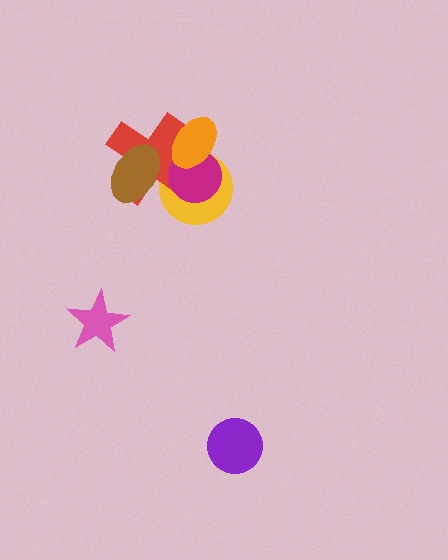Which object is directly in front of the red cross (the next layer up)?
The brown ellipse is directly in front of the red cross.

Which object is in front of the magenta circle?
The orange ellipse is in front of the magenta circle.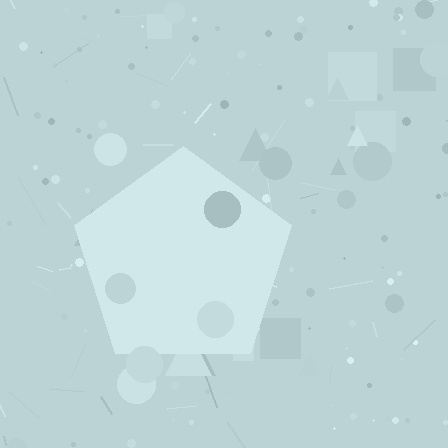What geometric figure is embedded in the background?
A pentagon is embedded in the background.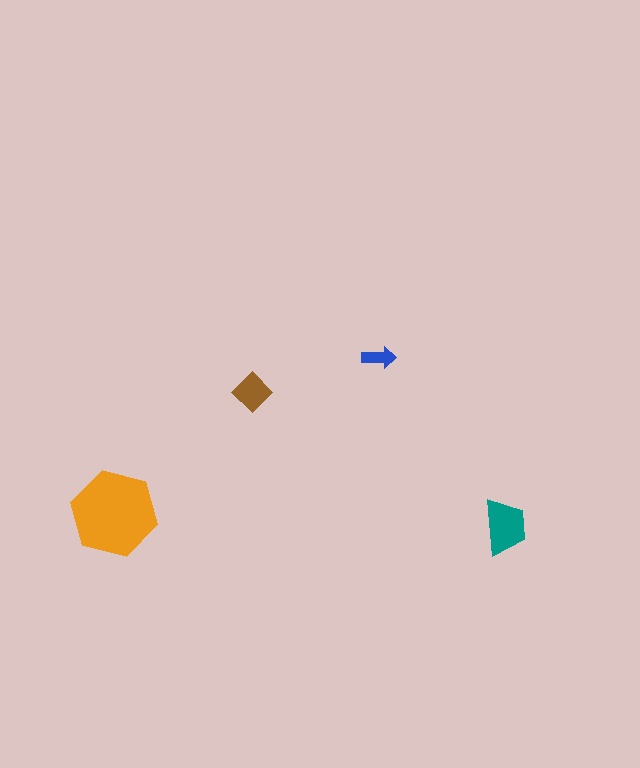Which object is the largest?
The orange hexagon.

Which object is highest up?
The blue arrow is topmost.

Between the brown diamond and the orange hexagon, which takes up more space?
The orange hexagon.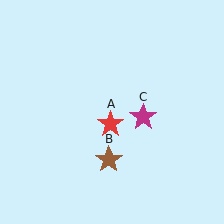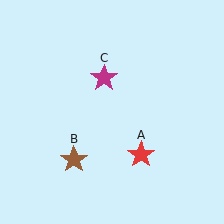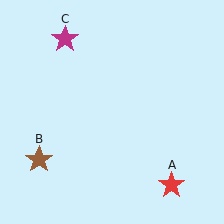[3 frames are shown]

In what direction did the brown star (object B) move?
The brown star (object B) moved left.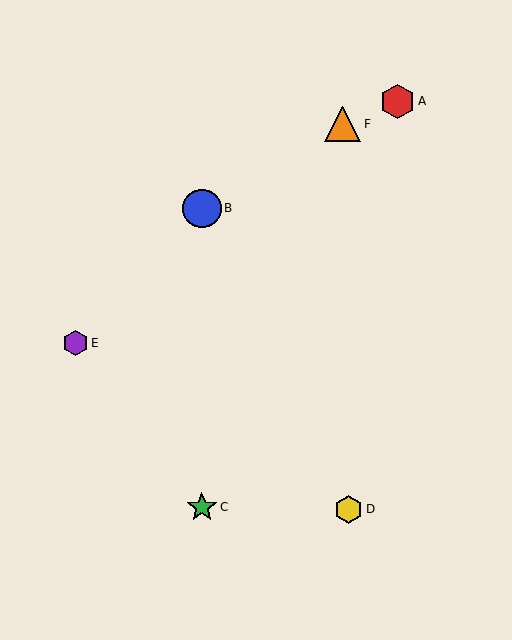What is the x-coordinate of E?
Object E is at x≈75.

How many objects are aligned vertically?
2 objects (B, C) are aligned vertically.